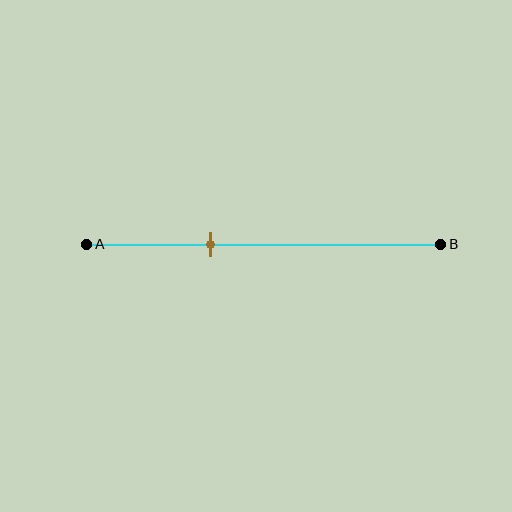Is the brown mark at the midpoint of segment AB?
No, the mark is at about 35% from A, not at the 50% midpoint.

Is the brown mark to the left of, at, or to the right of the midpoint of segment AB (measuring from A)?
The brown mark is to the left of the midpoint of segment AB.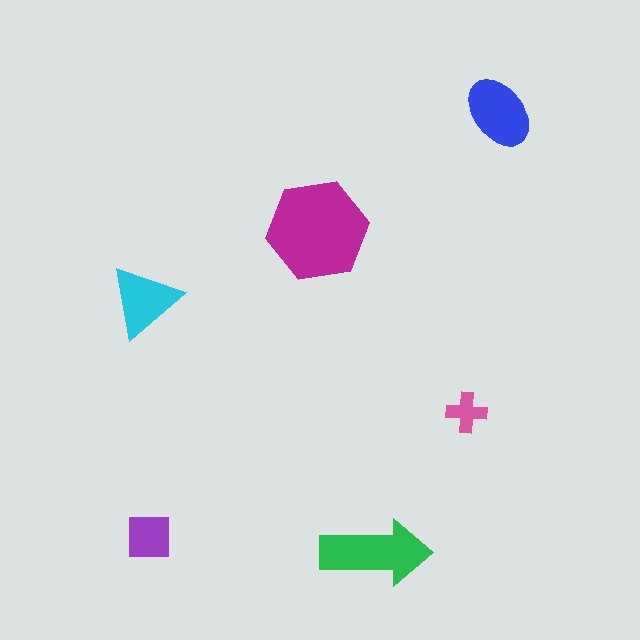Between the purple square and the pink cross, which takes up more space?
The purple square.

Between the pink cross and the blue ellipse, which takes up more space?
The blue ellipse.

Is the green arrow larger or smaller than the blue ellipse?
Larger.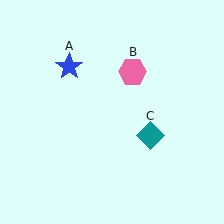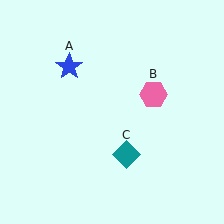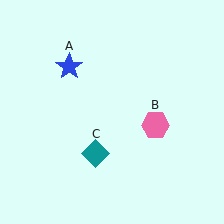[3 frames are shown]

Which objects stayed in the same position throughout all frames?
Blue star (object A) remained stationary.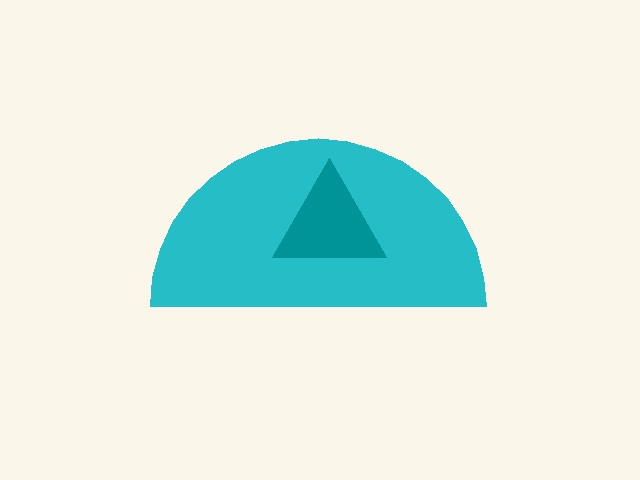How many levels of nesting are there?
2.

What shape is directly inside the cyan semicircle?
The teal triangle.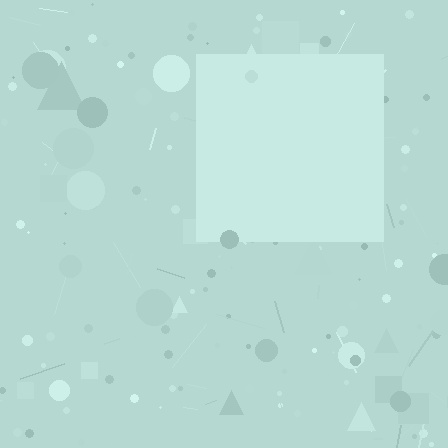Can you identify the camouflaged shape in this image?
The camouflaged shape is a square.